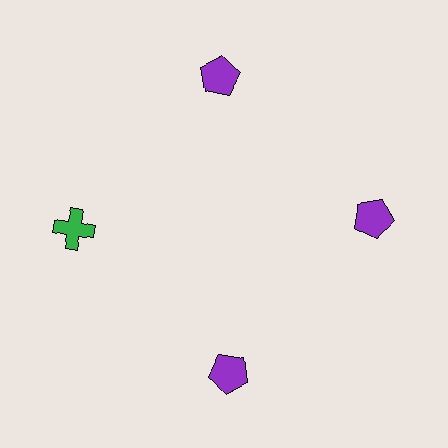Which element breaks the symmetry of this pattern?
The green cross at roughly the 9 o'clock position breaks the symmetry. All other shapes are purple pentagons.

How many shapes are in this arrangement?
There are 4 shapes arranged in a ring pattern.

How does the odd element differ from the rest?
It differs in both color (green instead of purple) and shape (cross instead of pentagon).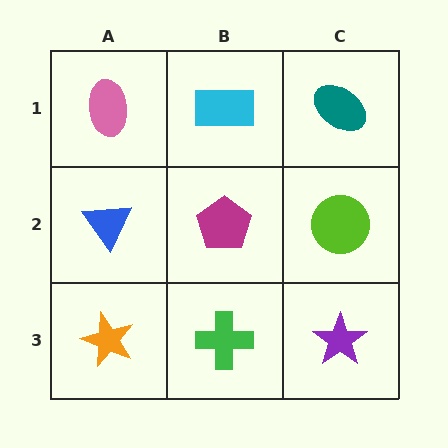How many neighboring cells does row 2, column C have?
3.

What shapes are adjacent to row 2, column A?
A pink ellipse (row 1, column A), an orange star (row 3, column A), a magenta pentagon (row 2, column B).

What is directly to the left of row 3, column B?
An orange star.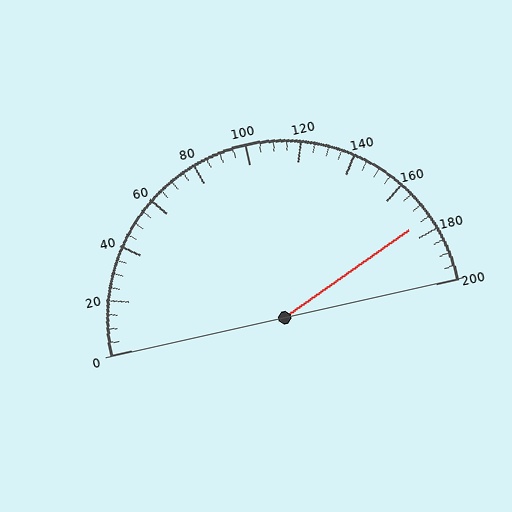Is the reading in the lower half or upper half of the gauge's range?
The reading is in the upper half of the range (0 to 200).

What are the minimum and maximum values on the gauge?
The gauge ranges from 0 to 200.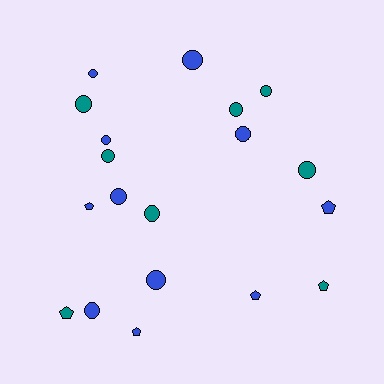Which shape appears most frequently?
Circle, with 13 objects.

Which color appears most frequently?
Blue, with 11 objects.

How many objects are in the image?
There are 19 objects.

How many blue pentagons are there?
There are 4 blue pentagons.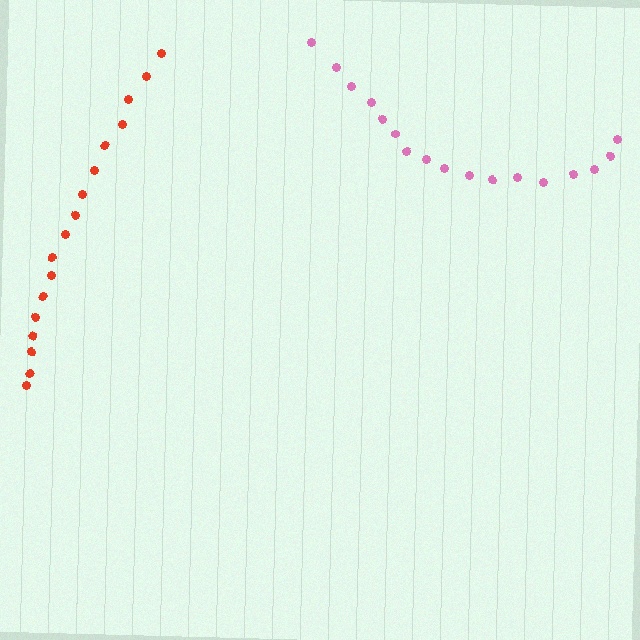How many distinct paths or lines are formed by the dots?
There are 2 distinct paths.